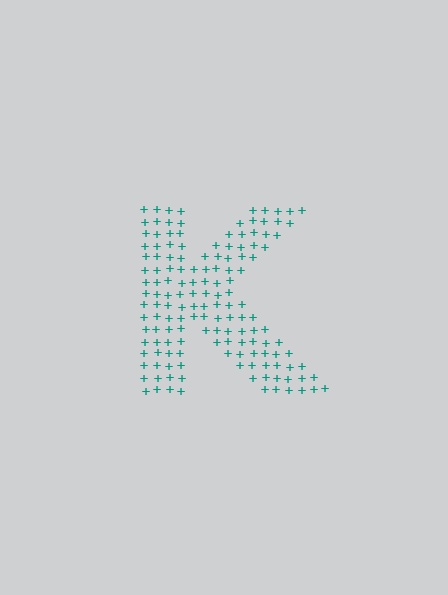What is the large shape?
The large shape is the letter K.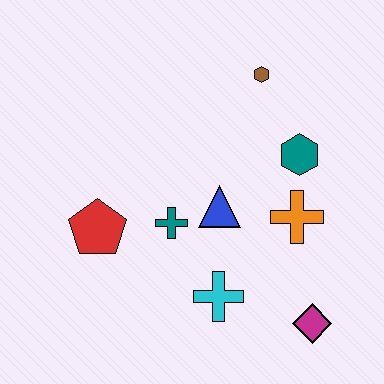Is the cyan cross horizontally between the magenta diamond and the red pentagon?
Yes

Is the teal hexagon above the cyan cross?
Yes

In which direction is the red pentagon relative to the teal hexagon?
The red pentagon is to the left of the teal hexagon.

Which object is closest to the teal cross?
The blue triangle is closest to the teal cross.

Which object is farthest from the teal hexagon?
The red pentagon is farthest from the teal hexagon.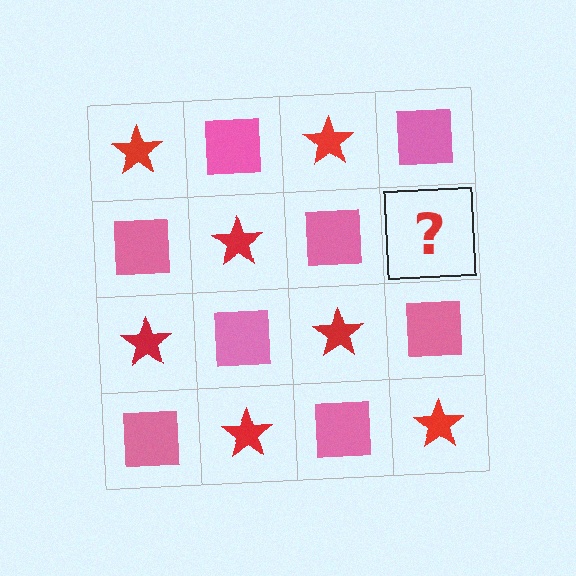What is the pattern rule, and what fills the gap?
The rule is that it alternates red star and pink square in a checkerboard pattern. The gap should be filled with a red star.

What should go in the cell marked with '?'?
The missing cell should contain a red star.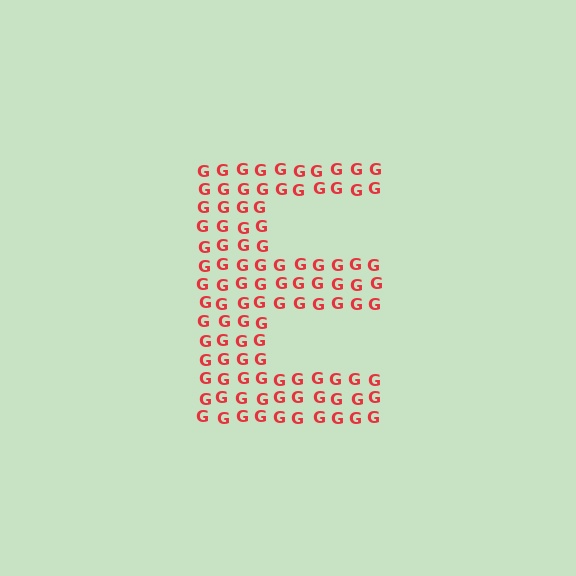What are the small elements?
The small elements are letter G's.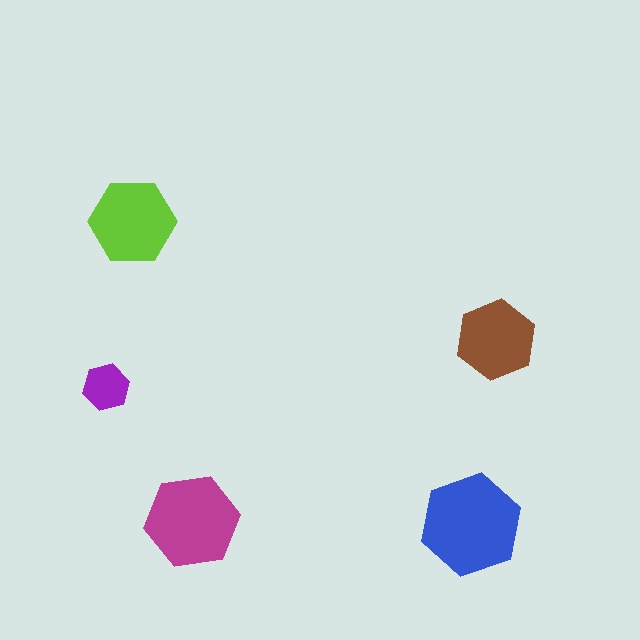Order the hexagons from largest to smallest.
the blue one, the magenta one, the lime one, the brown one, the purple one.